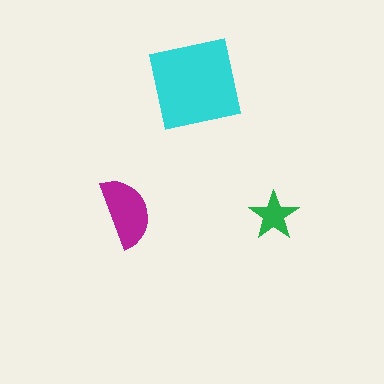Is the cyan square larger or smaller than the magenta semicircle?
Larger.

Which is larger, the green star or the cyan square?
The cyan square.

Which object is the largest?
The cyan square.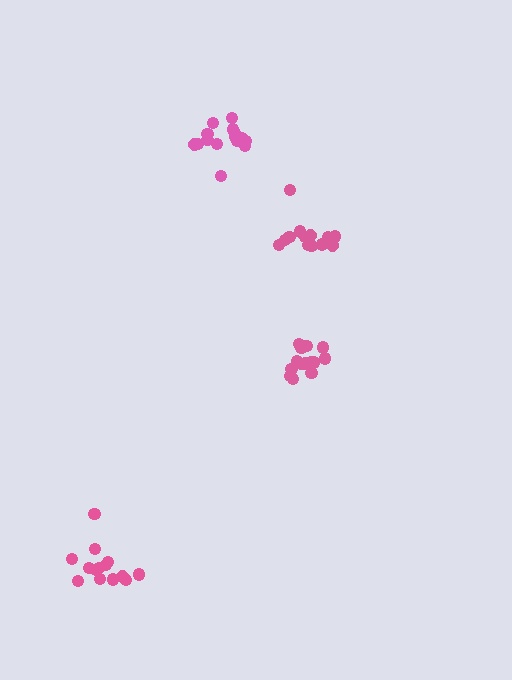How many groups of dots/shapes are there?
There are 4 groups.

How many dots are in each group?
Group 1: 15 dots, Group 2: 15 dots, Group 3: 14 dots, Group 4: 15 dots (59 total).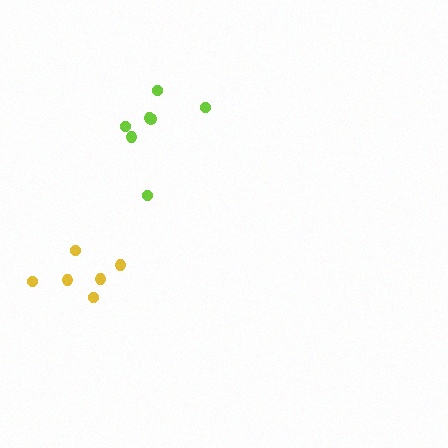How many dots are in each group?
Group 1: 7 dots, Group 2: 6 dots (13 total).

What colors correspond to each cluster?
The clusters are colored: lime, yellow.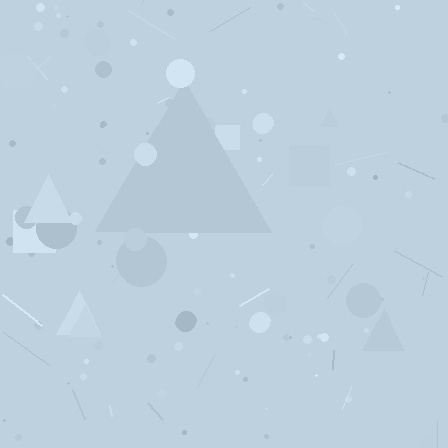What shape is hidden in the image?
A triangle is hidden in the image.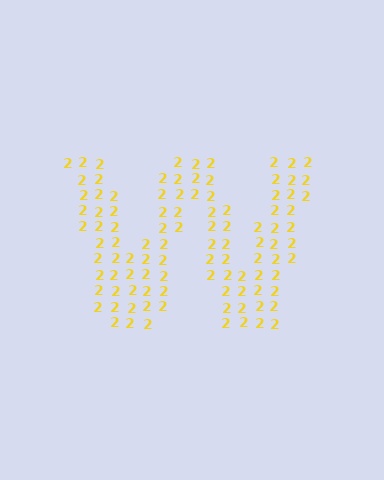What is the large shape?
The large shape is the letter W.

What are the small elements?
The small elements are digit 2's.